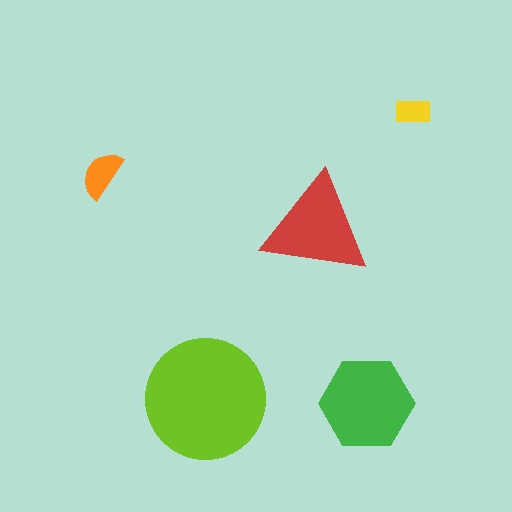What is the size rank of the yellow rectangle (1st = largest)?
5th.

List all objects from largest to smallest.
The lime circle, the green hexagon, the red triangle, the orange semicircle, the yellow rectangle.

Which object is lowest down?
The green hexagon is bottommost.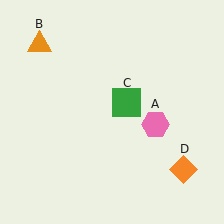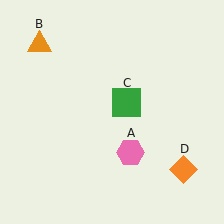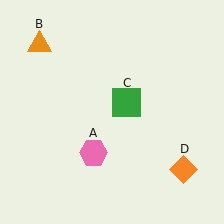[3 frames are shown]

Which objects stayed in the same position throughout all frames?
Orange triangle (object B) and green square (object C) and orange diamond (object D) remained stationary.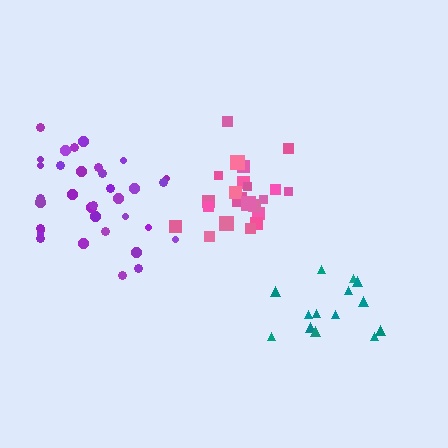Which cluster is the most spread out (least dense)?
Purple.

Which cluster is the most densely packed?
Pink.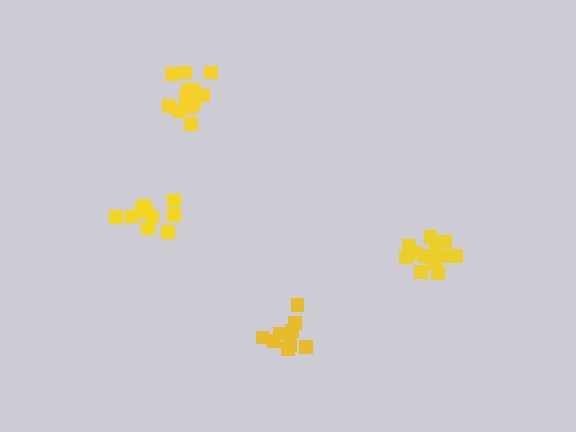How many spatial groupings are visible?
There are 4 spatial groupings.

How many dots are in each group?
Group 1: 10 dots, Group 2: 15 dots, Group 3: 14 dots, Group 4: 9 dots (48 total).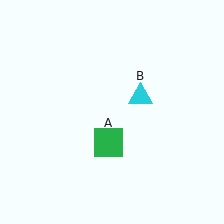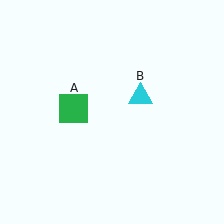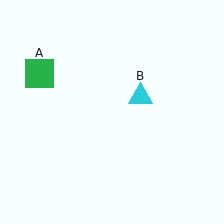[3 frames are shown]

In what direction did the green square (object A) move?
The green square (object A) moved up and to the left.